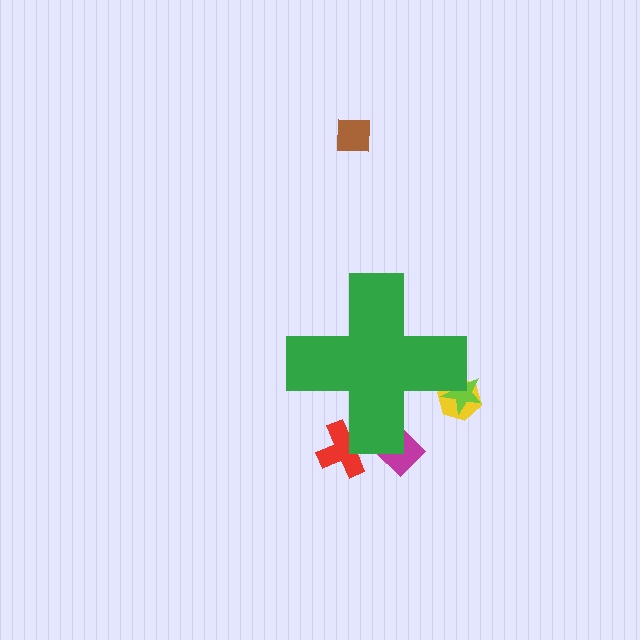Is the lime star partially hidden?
Yes, the lime star is partially hidden behind the green cross.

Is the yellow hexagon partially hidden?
Yes, the yellow hexagon is partially hidden behind the green cross.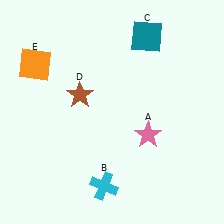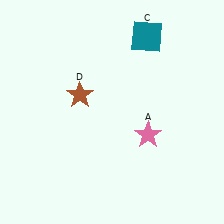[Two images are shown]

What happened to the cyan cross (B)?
The cyan cross (B) was removed in Image 2. It was in the bottom-left area of Image 1.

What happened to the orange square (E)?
The orange square (E) was removed in Image 2. It was in the top-left area of Image 1.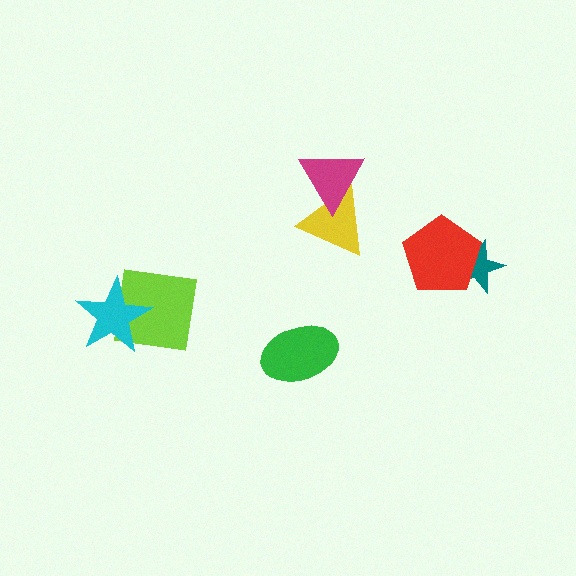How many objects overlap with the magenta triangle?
1 object overlaps with the magenta triangle.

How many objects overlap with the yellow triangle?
1 object overlaps with the yellow triangle.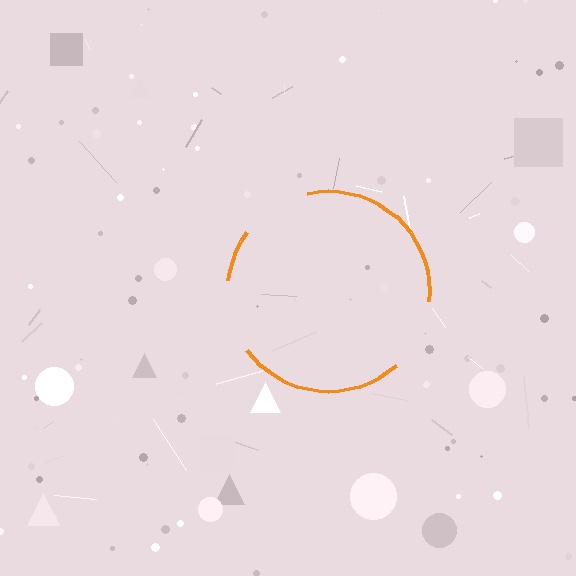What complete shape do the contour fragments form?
The contour fragments form a circle.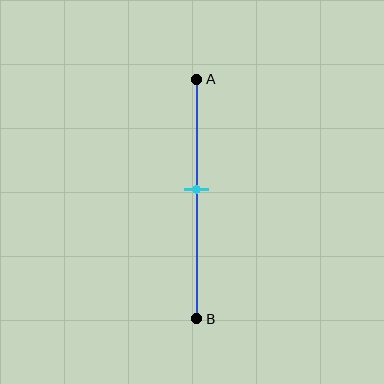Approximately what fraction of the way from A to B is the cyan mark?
The cyan mark is approximately 45% of the way from A to B.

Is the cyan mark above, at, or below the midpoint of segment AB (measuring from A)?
The cyan mark is above the midpoint of segment AB.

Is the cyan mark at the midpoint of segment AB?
No, the mark is at about 45% from A, not at the 50% midpoint.